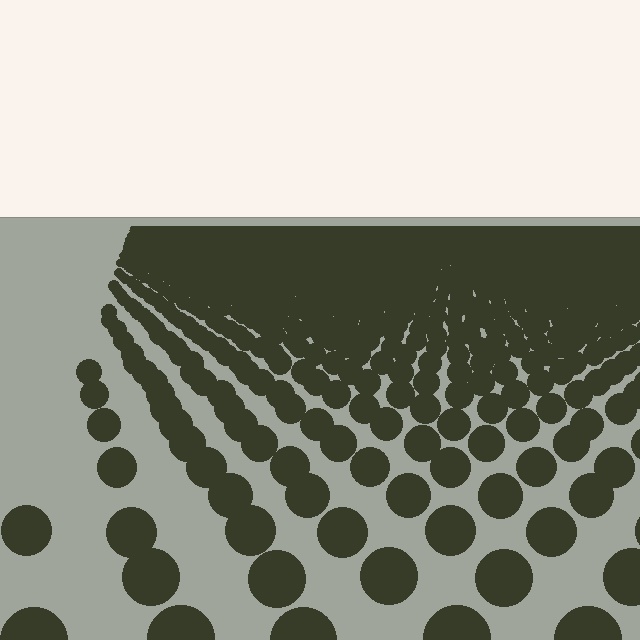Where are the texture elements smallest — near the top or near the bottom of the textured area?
Near the top.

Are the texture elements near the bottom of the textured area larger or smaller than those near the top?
Larger. Near the bottom, elements are closer to the viewer and appear at a bigger on-screen size.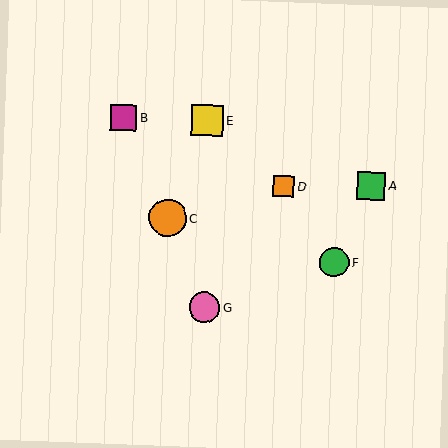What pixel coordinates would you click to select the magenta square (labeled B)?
Click at (124, 118) to select the magenta square B.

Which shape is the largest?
The orange circle (labeled C) is the largest.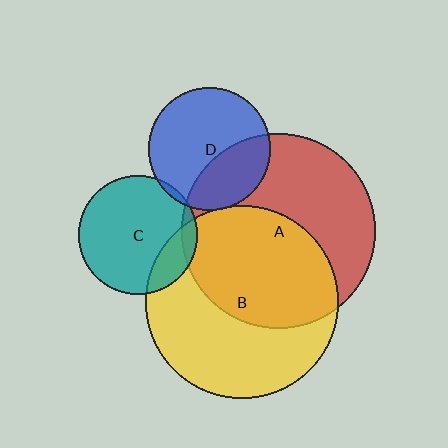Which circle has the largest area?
Circle A (red).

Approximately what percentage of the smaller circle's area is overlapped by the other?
Approximately 5%.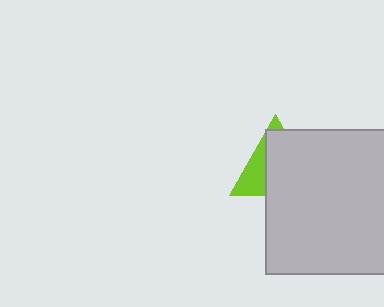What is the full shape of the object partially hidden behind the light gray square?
The partially hidden object is a lime triangle.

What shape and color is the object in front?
The object in front is a light gray square.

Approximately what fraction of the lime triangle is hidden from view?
Roughly 65% of the lime triangle is hidden behind the light gray square.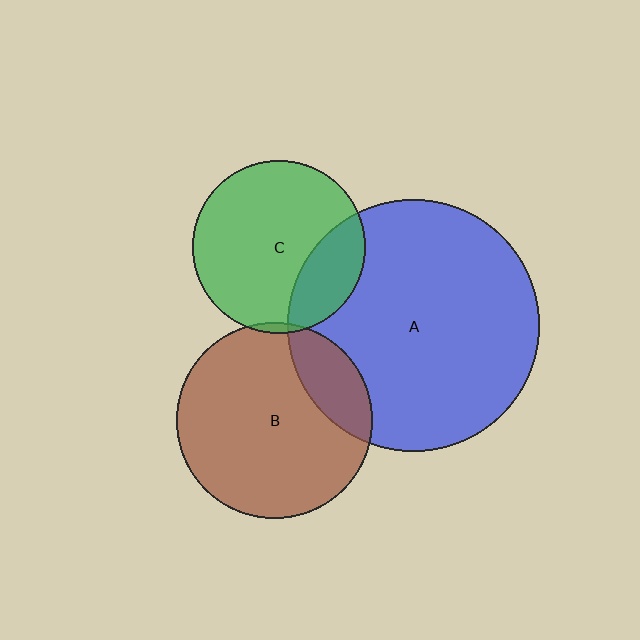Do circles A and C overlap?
Yes.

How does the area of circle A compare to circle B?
Approximately 1.7 times.